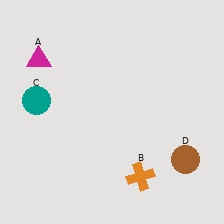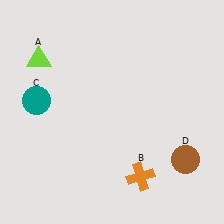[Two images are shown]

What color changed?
The triangle (A) changed from magenta in Image 1 to lime in Image 2.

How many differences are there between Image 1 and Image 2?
There is 1 difference between the two images.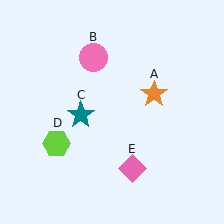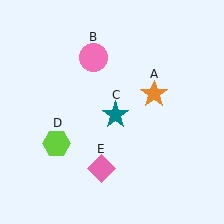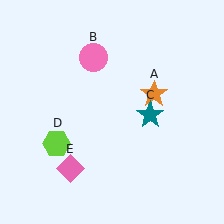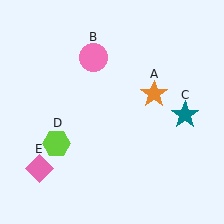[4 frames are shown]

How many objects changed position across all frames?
2 objects changed position: teal star (object C), pink diamond (object E).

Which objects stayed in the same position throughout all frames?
Orange star (object A) and pink circle (object B) and lime hexagon (object D) remained stationary.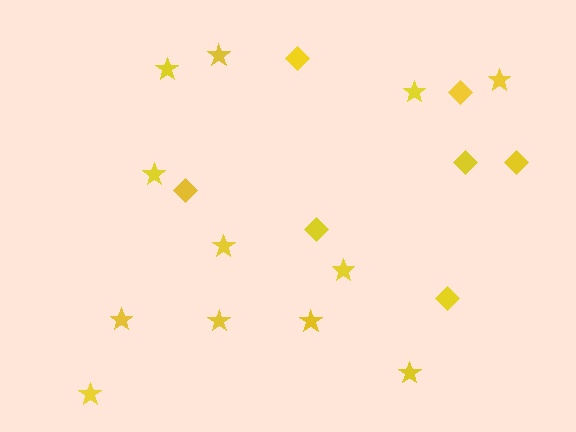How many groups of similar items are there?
There are 2 groups: one group of stars (12) and one group of diamonds (7).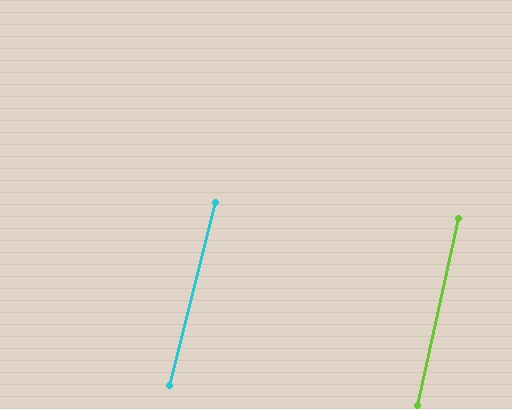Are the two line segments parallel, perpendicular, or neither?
Parallel — their directions differ by only 1.7°.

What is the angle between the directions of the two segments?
Approximately 2 degrees.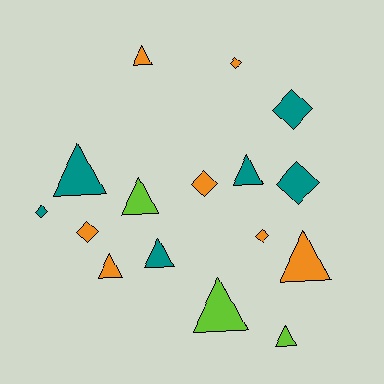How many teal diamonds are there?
There are 3 teal diamonds.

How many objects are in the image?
There are 16 objects.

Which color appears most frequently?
Orange, with 7 objects.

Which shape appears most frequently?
Triangle, with 9 objects.